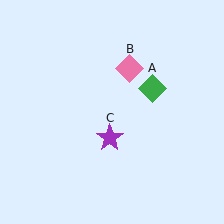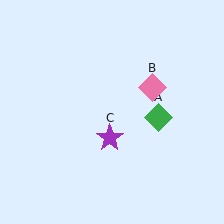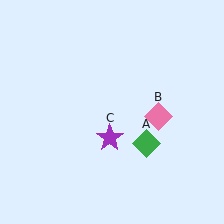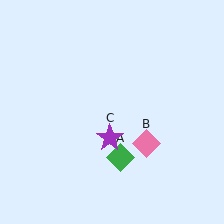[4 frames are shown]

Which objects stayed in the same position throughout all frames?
Purple star (object C) remained stationary.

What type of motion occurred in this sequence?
The green diamond (object A), pink diamond (object B) rotated clockwise around the center of the scene.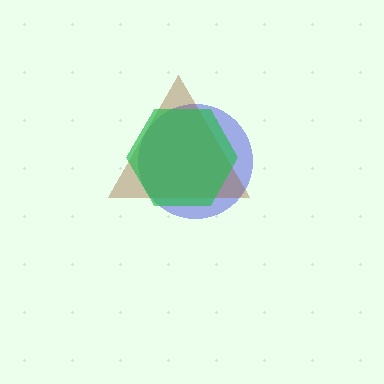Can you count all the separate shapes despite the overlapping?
Yes, there are 3 separate shapes.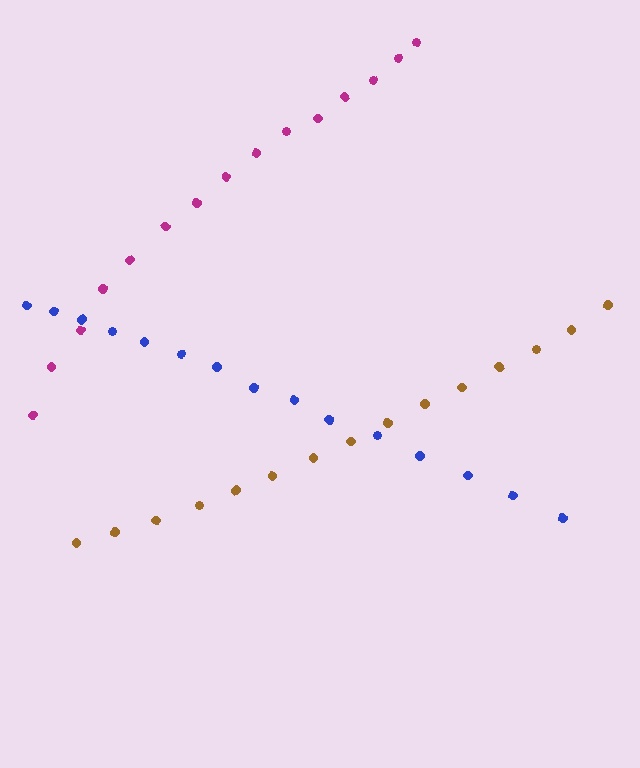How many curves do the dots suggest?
There are 3 distinct paths.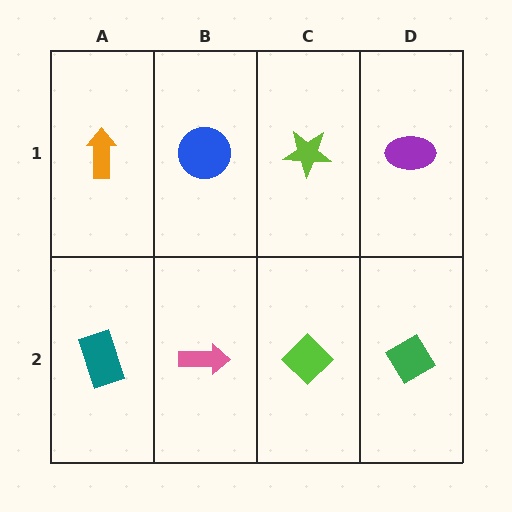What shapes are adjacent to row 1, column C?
A lime diamond (row 2, column C), a blue circle (row 1, column B), a purple ellipse (row 1, column D).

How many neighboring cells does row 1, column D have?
2.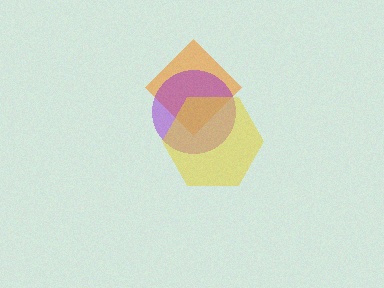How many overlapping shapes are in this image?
There are 3 overlapping shapes in the image.